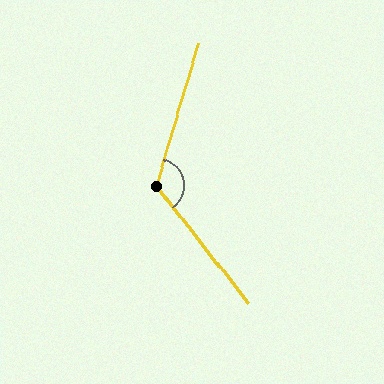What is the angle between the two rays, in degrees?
Approximately 126 degrees.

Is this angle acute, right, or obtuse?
It is obtuse.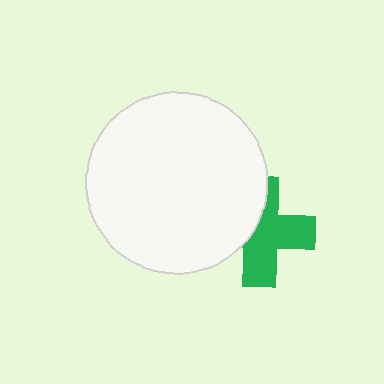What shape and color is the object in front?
The object in front is a white circle.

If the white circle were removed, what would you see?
You would see the complete green cross.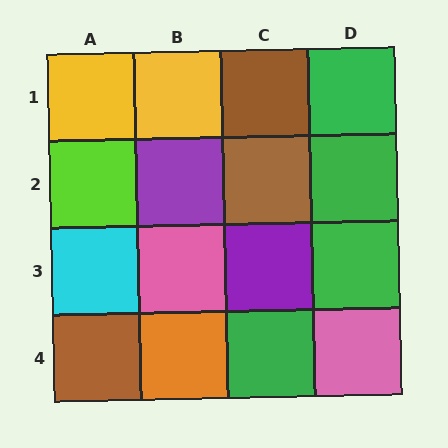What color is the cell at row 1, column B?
Yellow.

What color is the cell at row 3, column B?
Pink.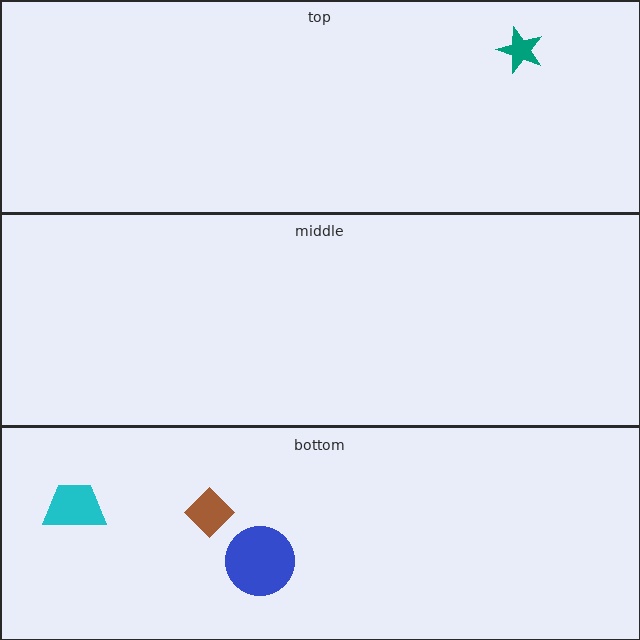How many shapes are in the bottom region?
3.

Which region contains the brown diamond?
The bottom region.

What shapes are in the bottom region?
The blue circle, the cyan trapezoid, the brown diamond.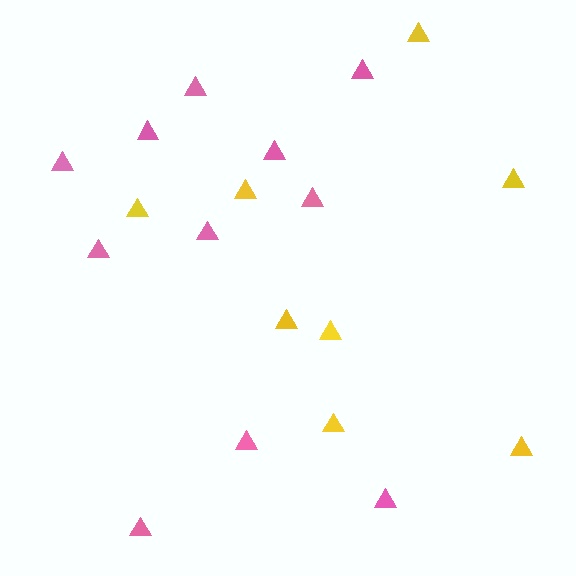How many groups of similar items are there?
There are 2 groups: one group of yellow triangles (8) and one group of pink triangles (11).